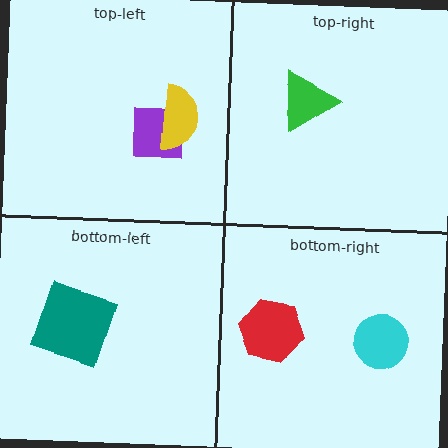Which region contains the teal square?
The bottom-left region.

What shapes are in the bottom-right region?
The cyan circle, the red hexagon.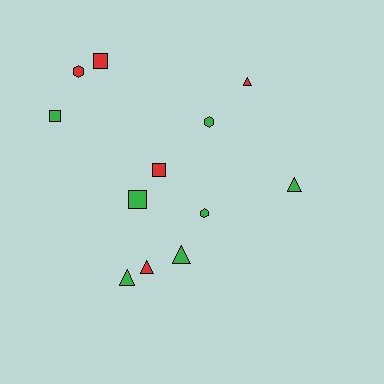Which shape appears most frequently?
Triangle, with 5 objects.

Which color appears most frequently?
Green, with 7 objects.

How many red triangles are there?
There are 2 red triangles.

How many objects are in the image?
There are 12 objects.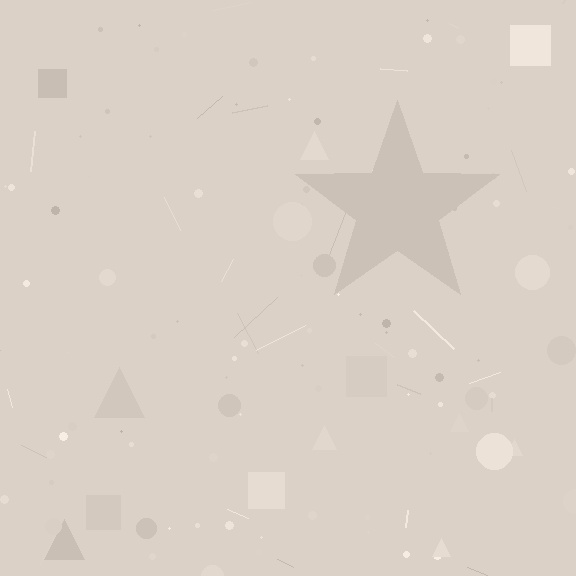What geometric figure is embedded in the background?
A star is embedded in the background.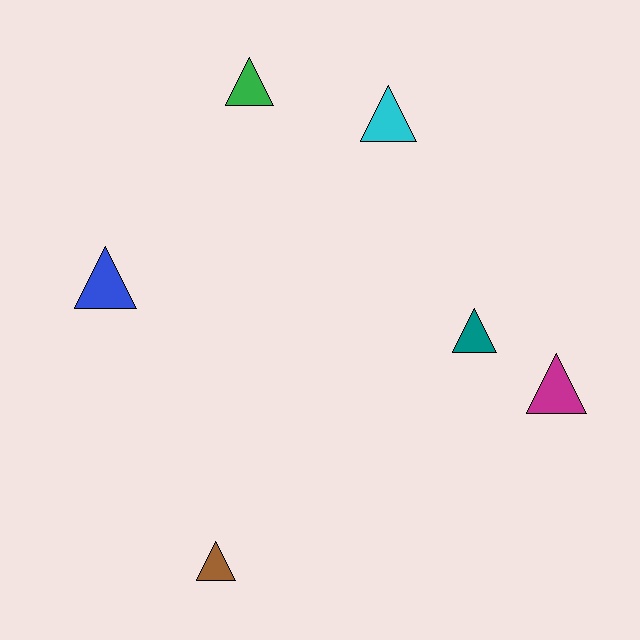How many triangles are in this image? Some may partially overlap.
There are 6 triangles.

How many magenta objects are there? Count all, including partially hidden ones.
There is 1 magenta object.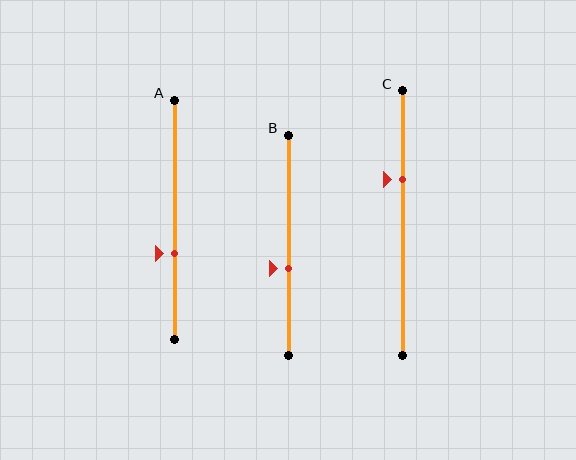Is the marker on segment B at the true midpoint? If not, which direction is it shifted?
No, the marker on segment B is shifted downward by about 10% of the segment length.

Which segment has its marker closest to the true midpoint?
Segment B has its marker closest to the true midpoint.